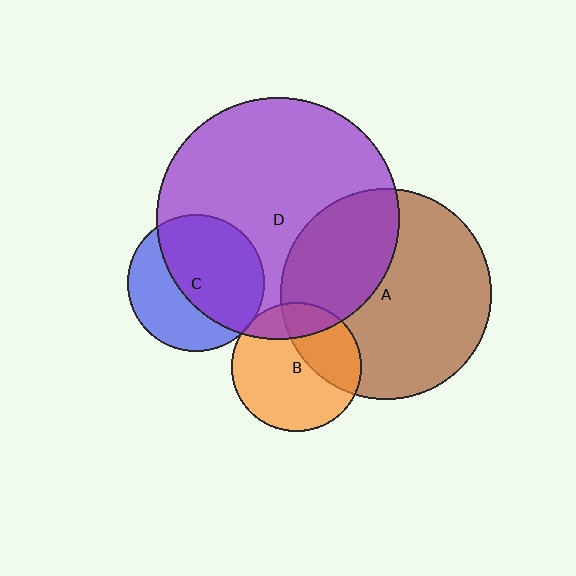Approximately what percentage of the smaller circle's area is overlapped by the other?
Approximately 35%.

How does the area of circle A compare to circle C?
Approximately 2.4 times.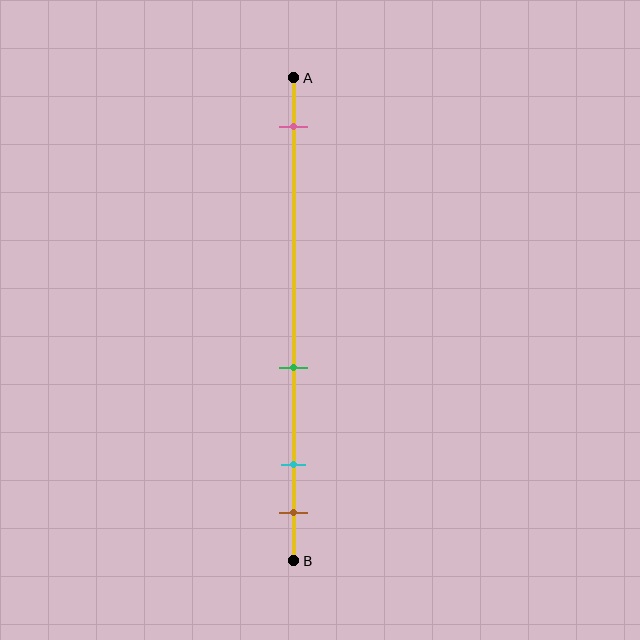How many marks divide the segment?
There are 4 marks dividing the segment.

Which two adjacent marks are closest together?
The cyan and brown marks are the closest adjacent pair.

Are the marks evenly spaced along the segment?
No, the marks are not evenly spaced.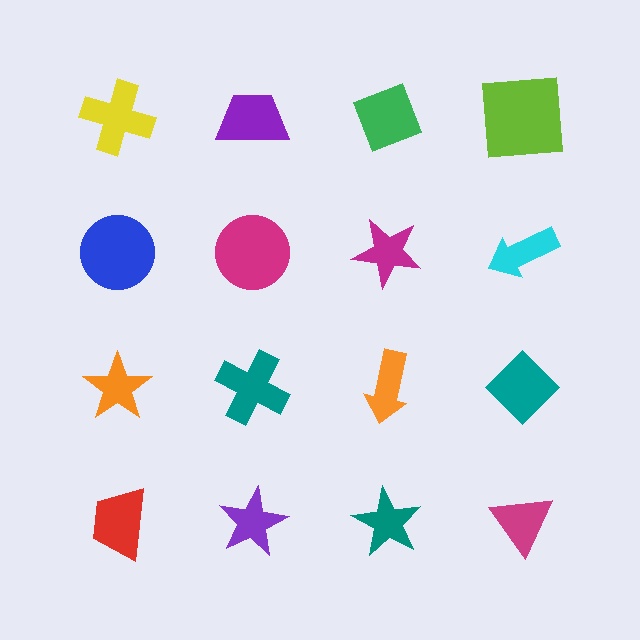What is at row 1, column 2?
A purple trapezoid.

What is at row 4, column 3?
A teal star.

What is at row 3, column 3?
An orange arrow.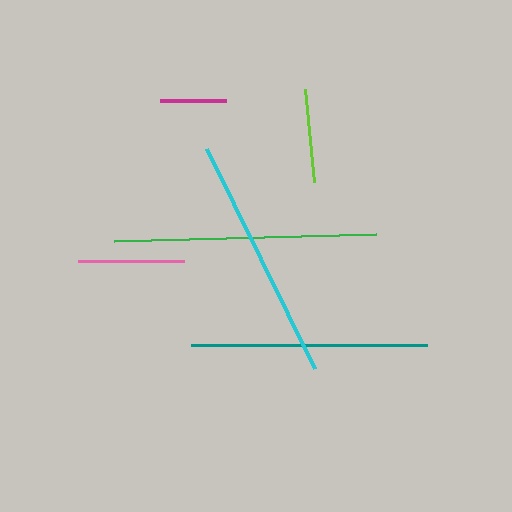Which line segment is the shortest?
The magenta line is the shortest at approximately 66 pixels.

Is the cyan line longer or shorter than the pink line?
The cyan line is longer than the pink line.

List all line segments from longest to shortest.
From longest to shortest: green, cyan, teal, pink, lime, magenta.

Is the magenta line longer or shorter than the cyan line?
The cyan line is longer than the magenta line.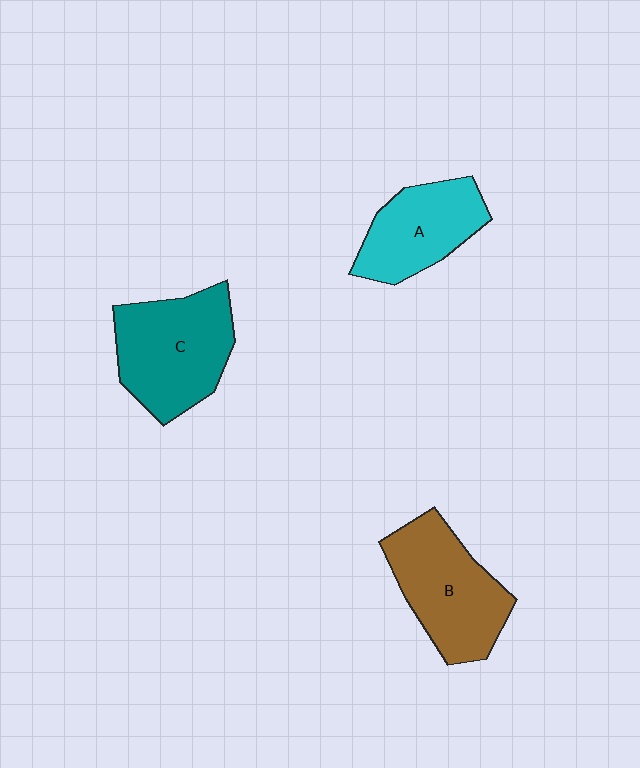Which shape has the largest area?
Shape C (teal).